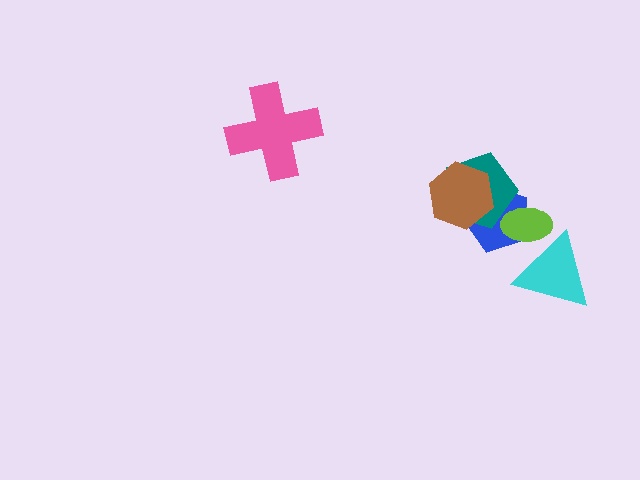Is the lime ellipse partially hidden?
Yes, it is partially covered by another shape.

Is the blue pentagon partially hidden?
Yes, it is partially covered by another shape.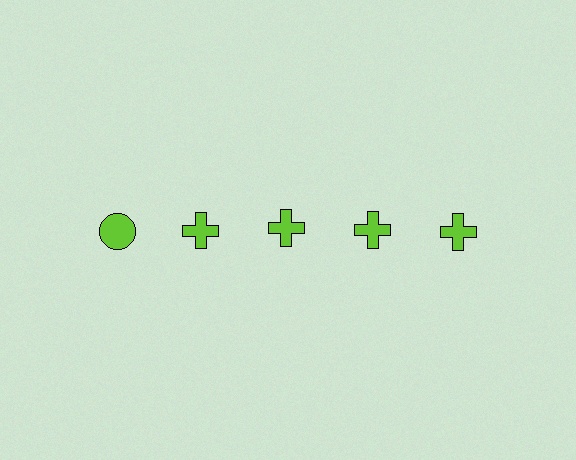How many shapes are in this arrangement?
There are 5 shapes arranged in a grid pattern.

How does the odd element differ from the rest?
It has a different shape: circle instead of cross.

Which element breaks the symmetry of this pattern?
The lime circle in the top row, leftmost column breaks the symmetry. All other shapes are lime crosses.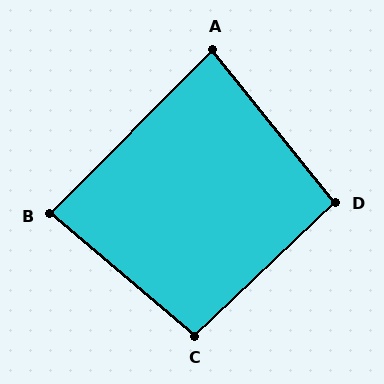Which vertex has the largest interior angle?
C, at approximately 96 degrees.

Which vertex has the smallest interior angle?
A, at approximately 84 degrees.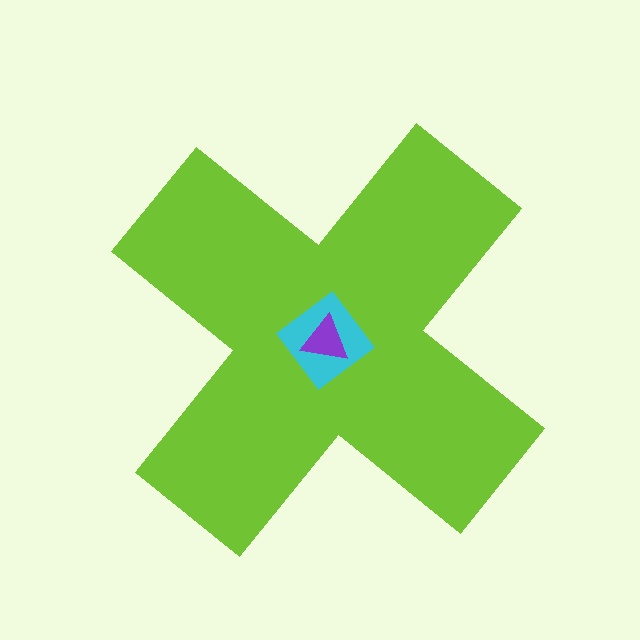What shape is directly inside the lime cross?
The cyan diamond.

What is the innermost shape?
The purple triangle.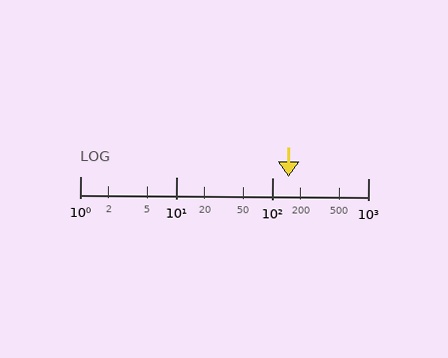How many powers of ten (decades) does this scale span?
The scale spans 3 decades, from 1 to 1000.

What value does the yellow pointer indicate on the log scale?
The pointer indicates approximately 150.